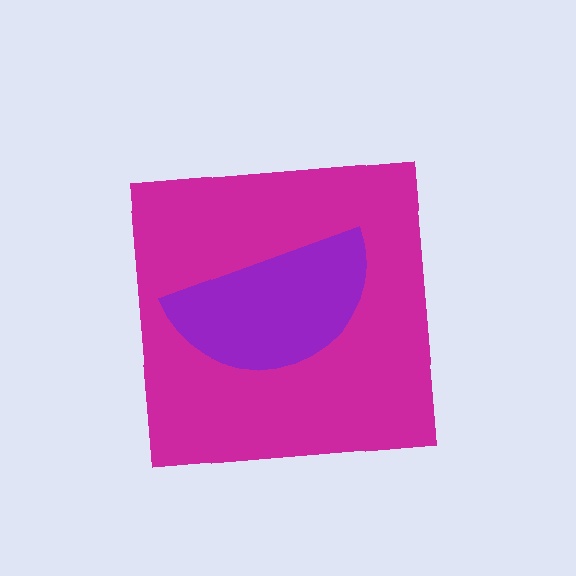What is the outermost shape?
The magenta square.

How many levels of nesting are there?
2.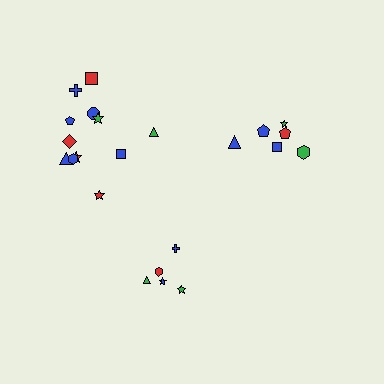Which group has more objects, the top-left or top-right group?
The top-left group.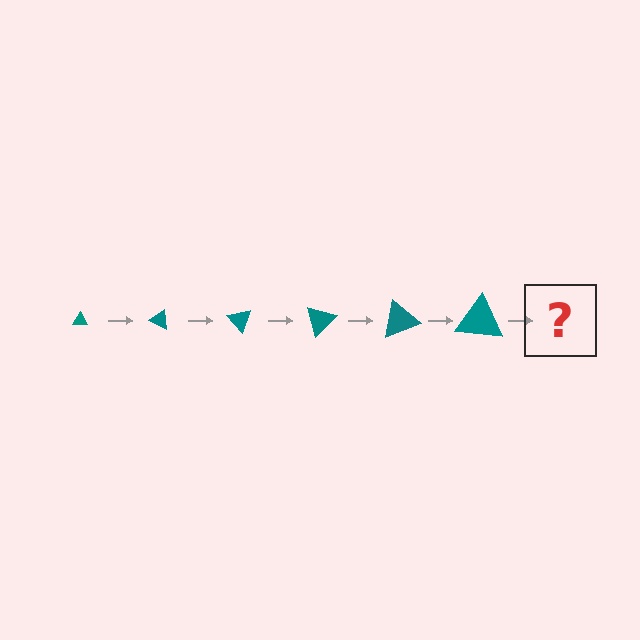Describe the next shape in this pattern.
It should be a triangle, larger than the previous one and rotated 150 degrees from the start.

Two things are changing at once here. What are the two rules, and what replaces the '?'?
The two rules are that the triangle grows larger each step and it rotates 25 degrees each step. The '?' should be a triangle, larger than the previous one and rotated 150 degrees from the start.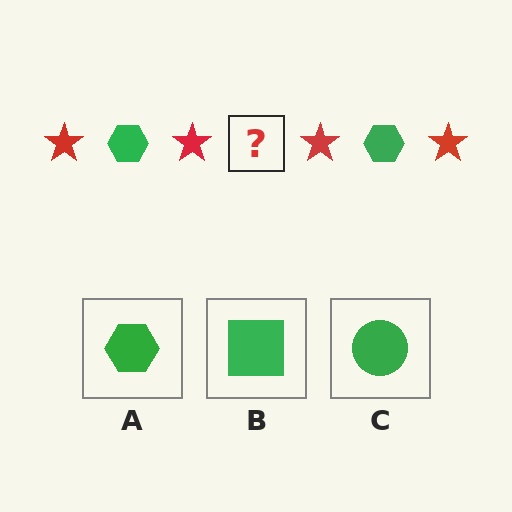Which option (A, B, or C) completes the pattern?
A.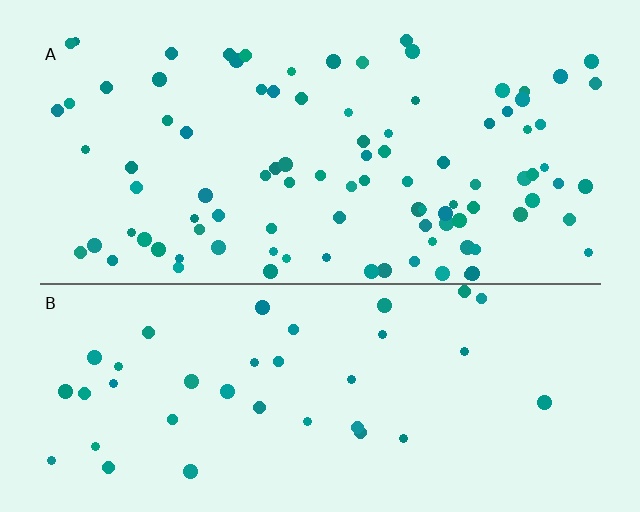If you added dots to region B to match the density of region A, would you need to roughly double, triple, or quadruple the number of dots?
Approximately triple.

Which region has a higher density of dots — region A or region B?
A (the top).